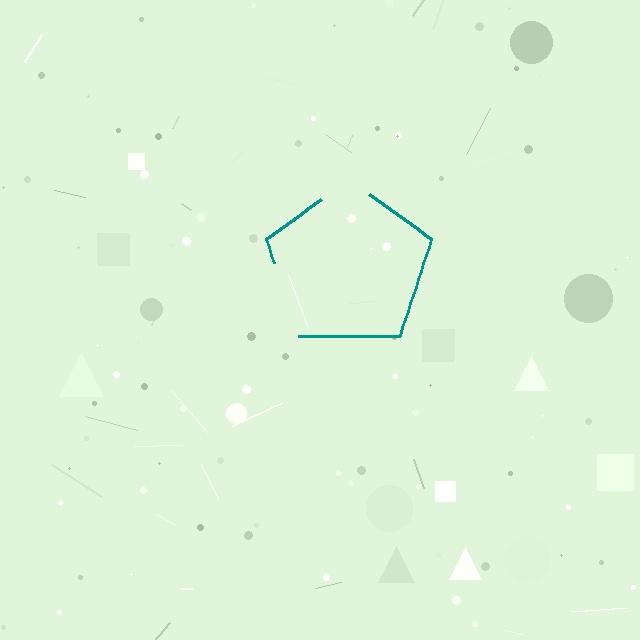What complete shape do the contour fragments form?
The contour fragments form a pentagon.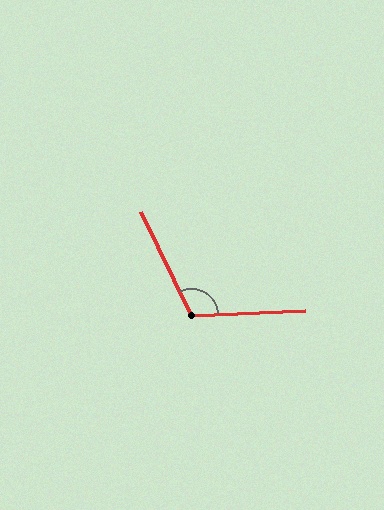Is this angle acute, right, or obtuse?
It is obtuse.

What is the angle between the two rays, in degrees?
Approximately 114 degrees.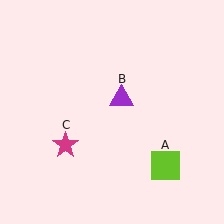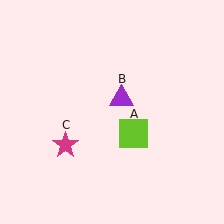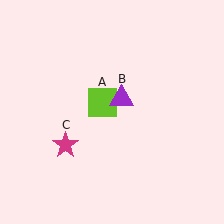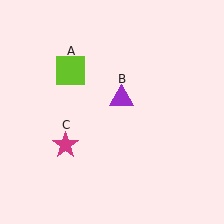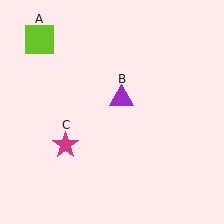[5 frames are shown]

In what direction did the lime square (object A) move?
The lime square (object A) moved up and to the left.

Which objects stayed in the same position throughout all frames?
Purple triangle (object B) and magenta star (object C) remained stationary.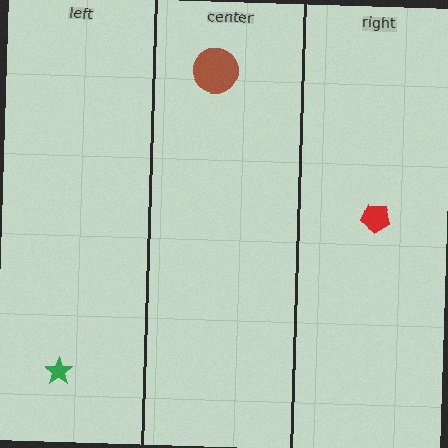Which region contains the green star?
The left region.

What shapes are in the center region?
The brown circle.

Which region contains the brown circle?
The center region.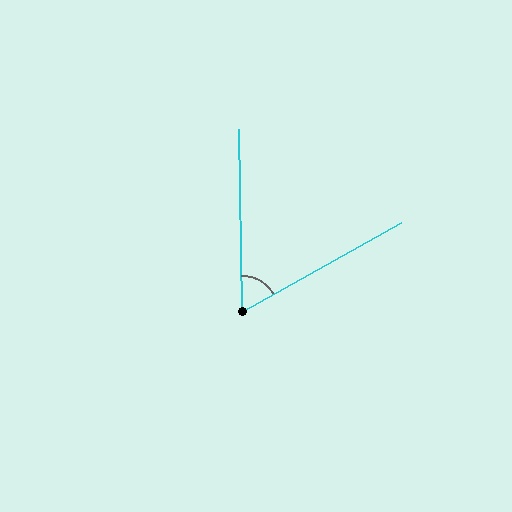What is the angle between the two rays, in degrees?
Approximately 62 degrees.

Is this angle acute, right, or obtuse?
It is acute.